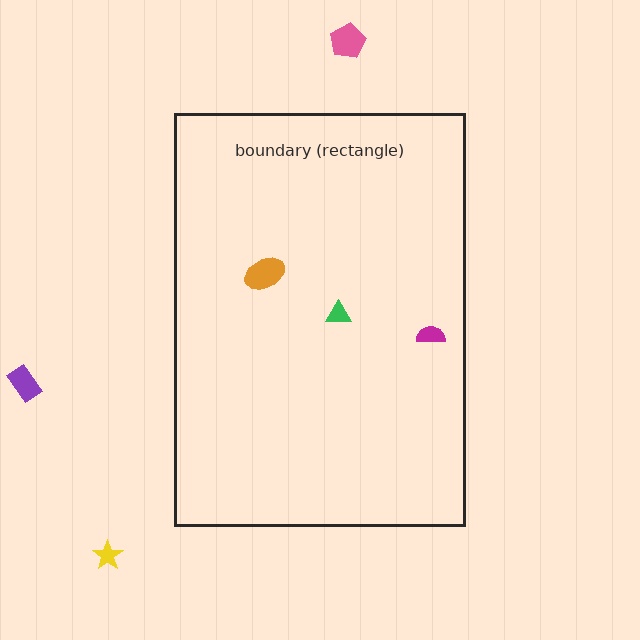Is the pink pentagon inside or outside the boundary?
Outside.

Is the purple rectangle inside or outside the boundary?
Outside.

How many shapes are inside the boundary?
3 inside, 3 outside.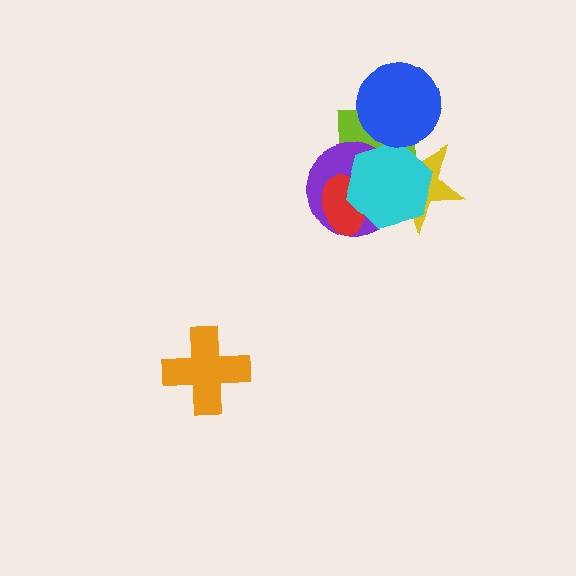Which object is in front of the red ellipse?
The cyan hexagon is in front of the red ellipse.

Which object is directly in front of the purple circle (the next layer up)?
The red ellipse is directly in front of the purple circle.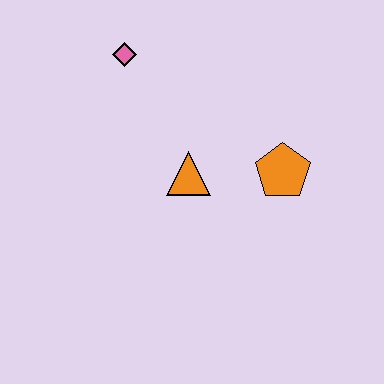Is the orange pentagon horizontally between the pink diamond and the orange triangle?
No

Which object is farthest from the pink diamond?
The orange pentagon is farthest from the pink diamond.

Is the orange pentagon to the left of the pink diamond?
No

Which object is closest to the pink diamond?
The orange triangle is closest to the pink diamond.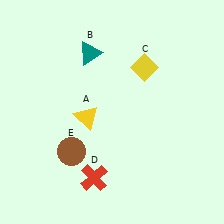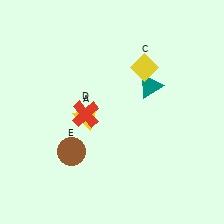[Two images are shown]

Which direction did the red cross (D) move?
The red cross (D) moved up.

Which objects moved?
The objects that moved are: the teal triangle (B), the red cross (D).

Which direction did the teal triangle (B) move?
The teal triangle (B) moved right.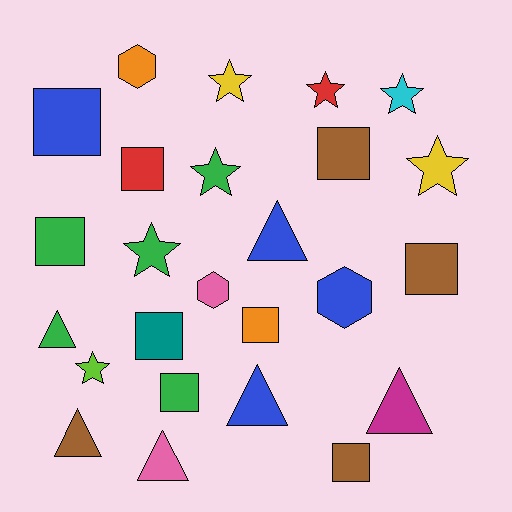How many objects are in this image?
There are 25 objects.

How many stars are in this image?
There are 7 stars.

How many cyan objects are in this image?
There is 1 cyan object.